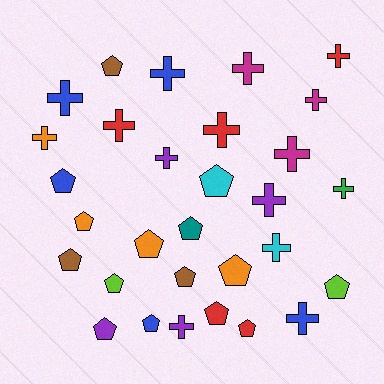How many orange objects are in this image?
There are 4 orange objects.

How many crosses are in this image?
There are 15 crosses.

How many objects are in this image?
There are 30 objects.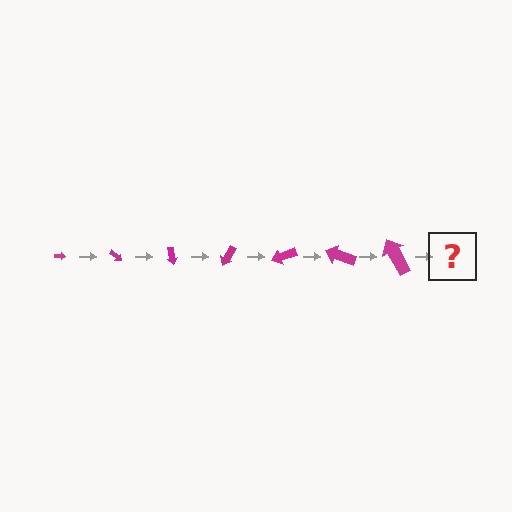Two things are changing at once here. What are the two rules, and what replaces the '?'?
The two rules are that the arrow grows larger each step and it rotates 40 degrees each step. The '?' should be an arrow, larger than the previous one and rotated 280 degrees from the start.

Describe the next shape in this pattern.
It should be an arrow, larger than the previous one and rotated 280 degrees from the start.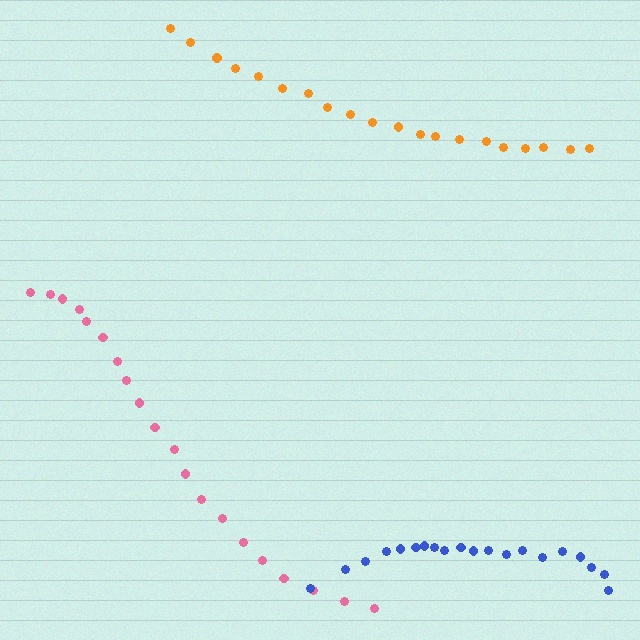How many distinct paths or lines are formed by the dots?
There are 3 distinct paths.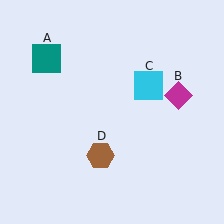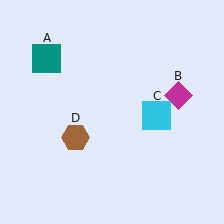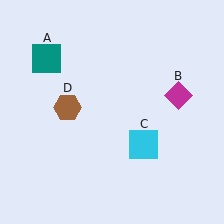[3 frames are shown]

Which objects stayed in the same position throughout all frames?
Teal square (object A) and magenta diamond (object B) remained stationary.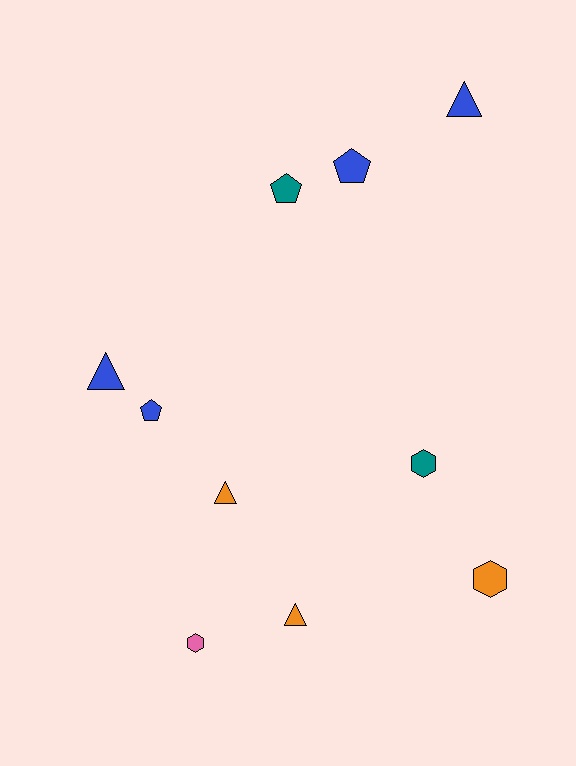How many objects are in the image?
There are 10 objects.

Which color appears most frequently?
Blue, with 4 objects.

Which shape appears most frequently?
Triangle, with 4 objects.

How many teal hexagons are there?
There is 1 teal hexagon.